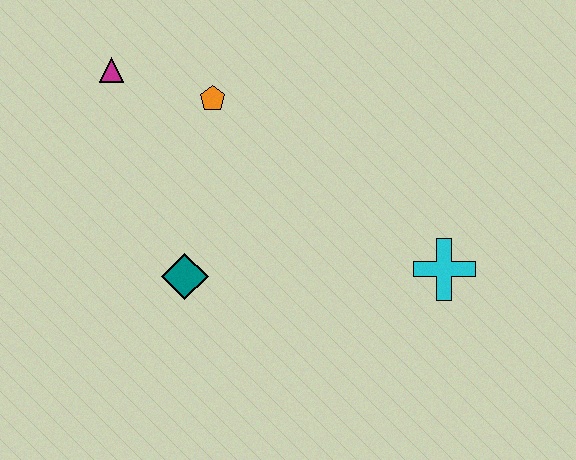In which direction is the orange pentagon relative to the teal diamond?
The orange pentagon is above the teal diamond.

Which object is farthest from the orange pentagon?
The cyan cross is farthest from the orange pentagon.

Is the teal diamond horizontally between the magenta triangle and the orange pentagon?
Yes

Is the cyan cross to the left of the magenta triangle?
No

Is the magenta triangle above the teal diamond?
Yes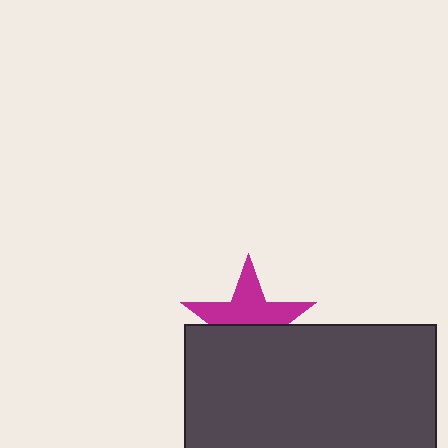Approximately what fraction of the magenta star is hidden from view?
Roughly 47% of the magenta star is hidden behind the dark gray rectangle.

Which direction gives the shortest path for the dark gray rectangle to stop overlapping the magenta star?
Moving down gives the shortest separation.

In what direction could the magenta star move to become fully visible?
The magenta star could move up. That would shift it out from behind the dark gray rectangle entirely.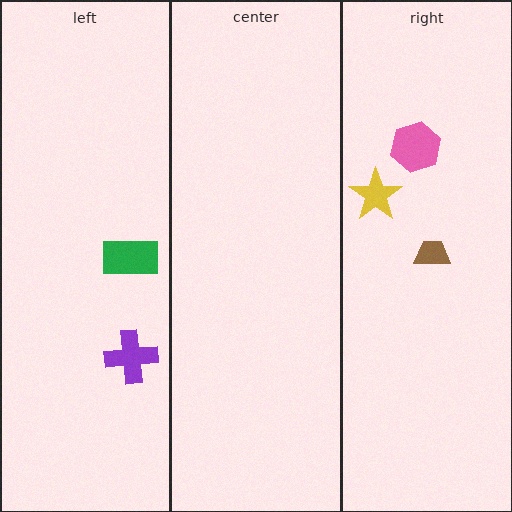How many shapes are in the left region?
2.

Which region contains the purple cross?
The left region.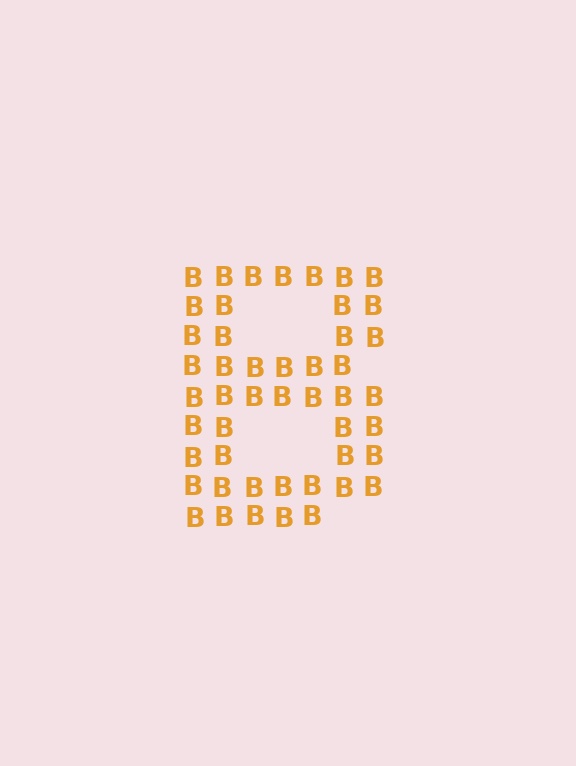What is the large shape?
The large shape is the letter B.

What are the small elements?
The small elements are letter B's.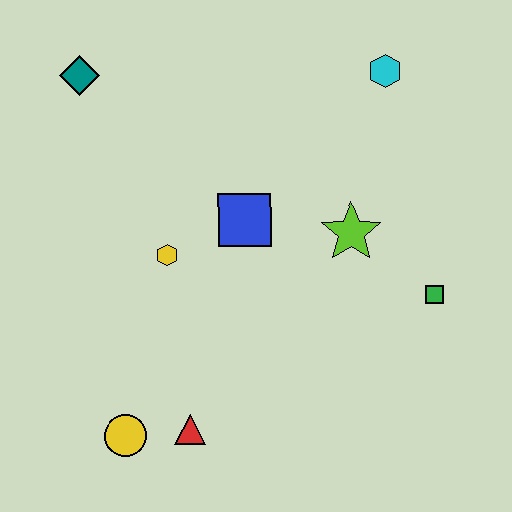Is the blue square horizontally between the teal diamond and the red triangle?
No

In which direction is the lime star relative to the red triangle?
The lime star is above the red triangle.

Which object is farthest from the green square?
The teal diamond is farthest from the green square.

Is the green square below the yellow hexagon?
Yes